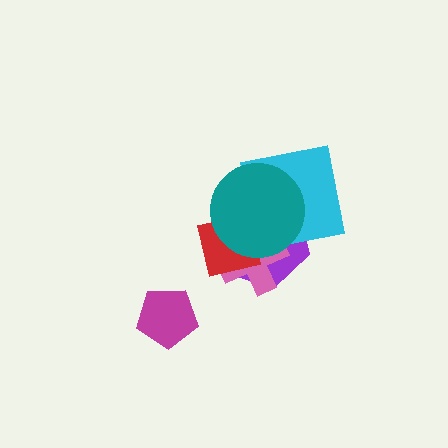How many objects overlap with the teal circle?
4 objects overlap with the teal circle.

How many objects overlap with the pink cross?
3 objects overlap with the pink cross.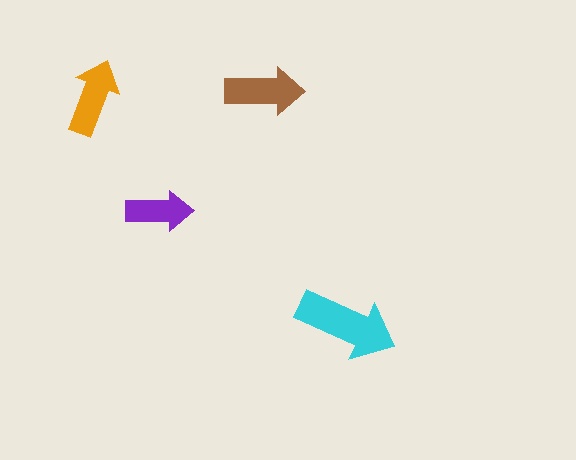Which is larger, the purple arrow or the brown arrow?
The brown one.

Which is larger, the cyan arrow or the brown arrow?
The cyan one.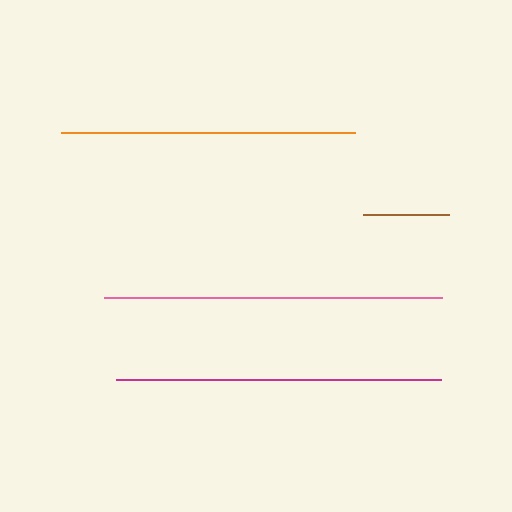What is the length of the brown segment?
The brown segment is approximately 86 pixels long.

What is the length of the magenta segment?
The magenta segment is approximately 325 pixels long.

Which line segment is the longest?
The pink line is the longest at approximately 337 pixels.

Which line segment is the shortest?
The brown line is the shortest at approximately 86 pixels.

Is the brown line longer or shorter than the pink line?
The pink line is longer than the brown line.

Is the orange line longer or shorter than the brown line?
The orange line is longer than the brown line.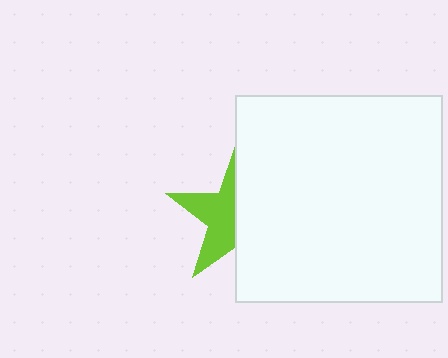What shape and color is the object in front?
The object in front is a white square.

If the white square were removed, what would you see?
You would see the complete lime star.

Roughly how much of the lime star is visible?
About half of it is visible (roughly 48%).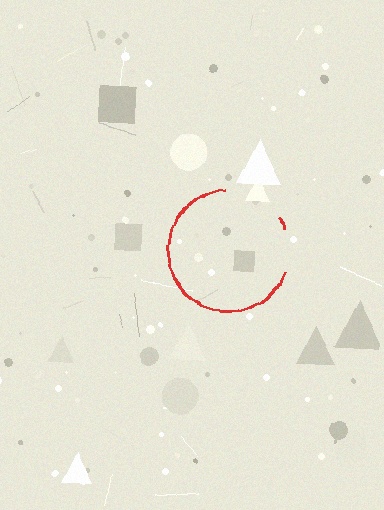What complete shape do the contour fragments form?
The contour fragments form a circle.